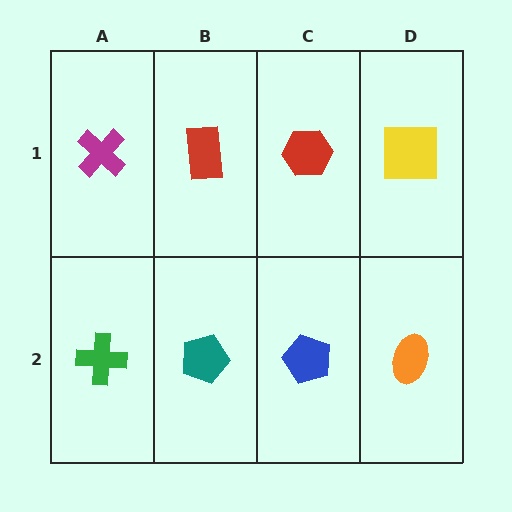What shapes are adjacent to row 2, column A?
A magenta cross (row 1, column A), a teal pentagon (row 2, column B).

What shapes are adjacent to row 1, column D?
An orange ellipse (row 2, column D), a red hexagon (row 1, column C).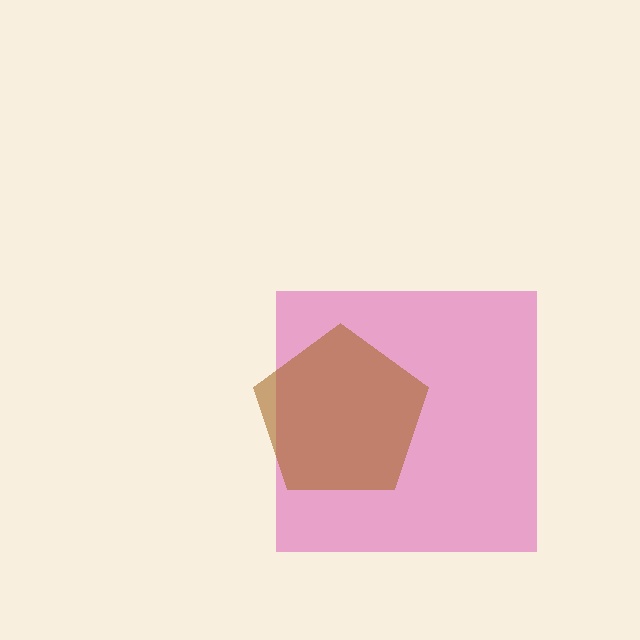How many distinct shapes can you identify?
There are 2 distinct shapes: a pink square, a brown pentagon.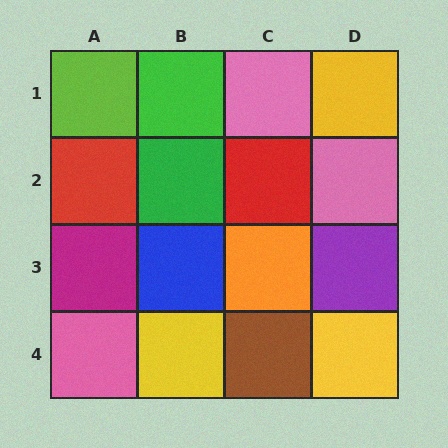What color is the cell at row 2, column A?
Red.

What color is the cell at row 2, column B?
Green.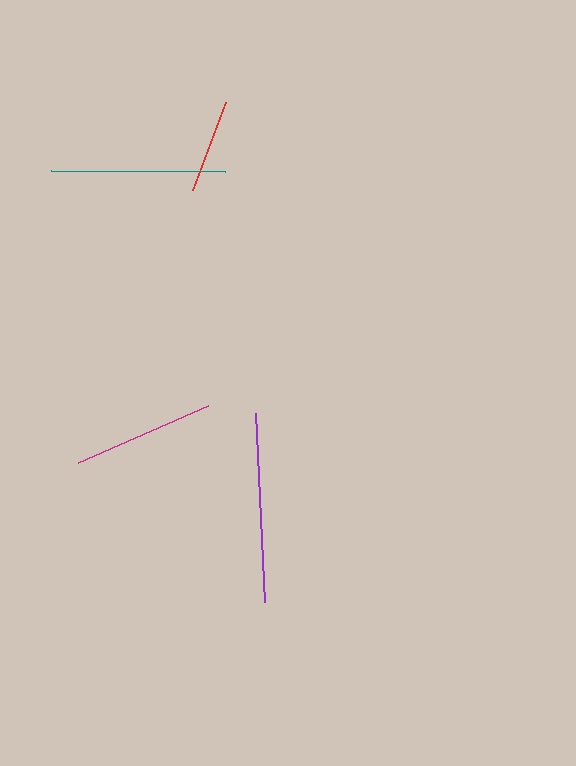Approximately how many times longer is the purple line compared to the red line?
The purple line is approximately 2.0 times the length of the red line.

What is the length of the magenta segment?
The magenta segment is approximately 142 pixels long.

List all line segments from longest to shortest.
From longest to shortest: purple, teal, magenta, red.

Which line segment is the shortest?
The red line is the shortest at approximately 93 pixels.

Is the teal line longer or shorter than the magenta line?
The teal line is longer than the magenta line.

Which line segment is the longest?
The purple line is the longest at approximately 189 pixels.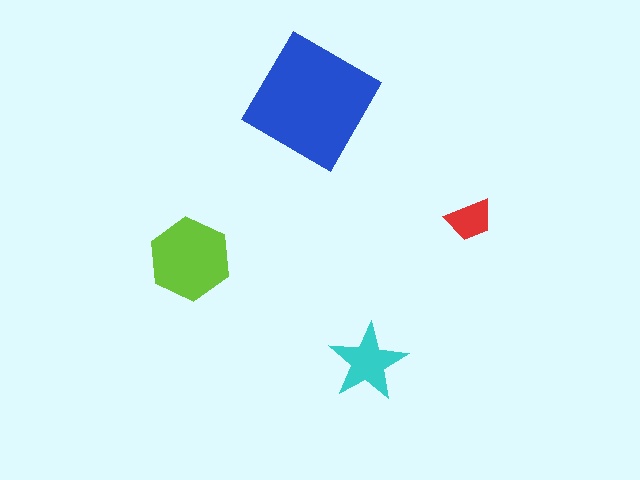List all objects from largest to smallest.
The blue diamond, the lime hexagon, the cyan star, the red trapezoid.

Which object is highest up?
The blue diamond is topmost.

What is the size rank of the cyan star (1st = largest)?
3rd.